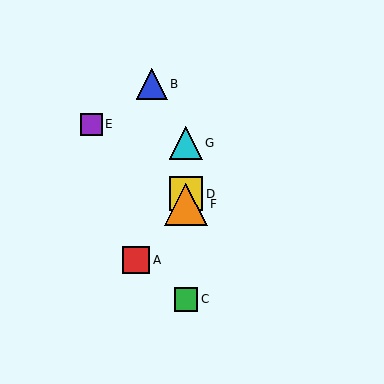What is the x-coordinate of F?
Object F is at x≈186.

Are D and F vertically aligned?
Yes, both are at x≈186.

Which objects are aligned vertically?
Objects C, D, F, G are aligned vertically.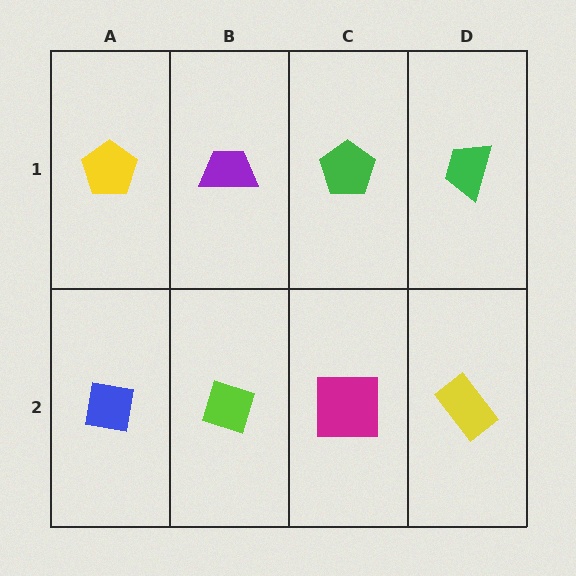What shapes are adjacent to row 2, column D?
A green trapezoid (row 1, column D), a magenta square (row 2, column C).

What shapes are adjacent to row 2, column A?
A yellow pentagon (row 1, column A), a lime diamond (row 2, column B).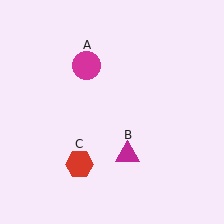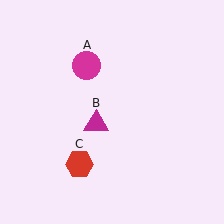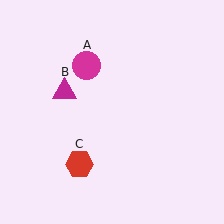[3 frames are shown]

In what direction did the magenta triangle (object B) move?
The magenta triangle (object B) moved up and to the left.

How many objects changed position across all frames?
1 object changed position: magenta triangle (object B).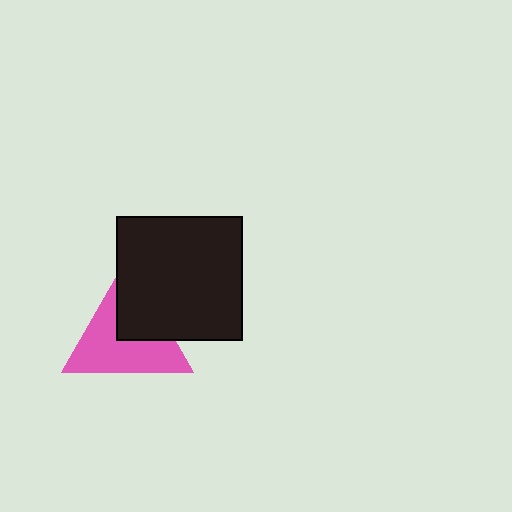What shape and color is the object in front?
The object in front is a black rectangle.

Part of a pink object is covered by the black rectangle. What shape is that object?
It is a triangle.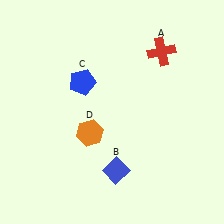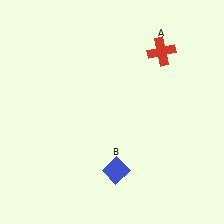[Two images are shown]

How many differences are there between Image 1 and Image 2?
There are 2 differences between the two images.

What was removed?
The orange hexagon (D), the blue pentagon (C) were removed in Image 2.